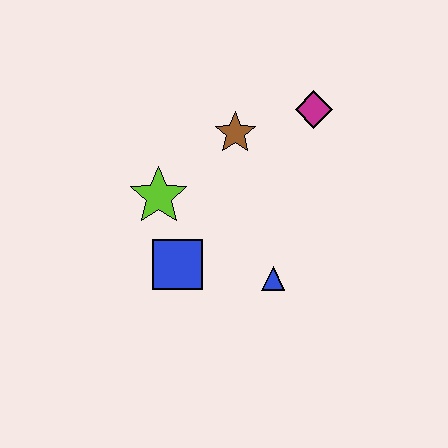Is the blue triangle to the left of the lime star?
No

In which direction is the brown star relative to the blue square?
The brown star is above the blue square.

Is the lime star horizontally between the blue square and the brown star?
No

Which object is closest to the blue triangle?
The blue square is closest to the blue triangle.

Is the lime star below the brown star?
Yes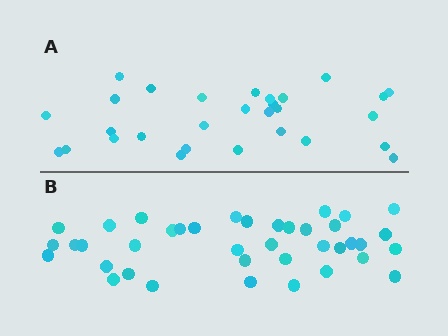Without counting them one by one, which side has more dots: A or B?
Region B (the bottom region) has more dots.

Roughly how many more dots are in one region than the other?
Region B has roughly 10 or so more dots than region A.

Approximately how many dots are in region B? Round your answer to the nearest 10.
About 40 dots. (The exact count is 39, which rounds to 40.)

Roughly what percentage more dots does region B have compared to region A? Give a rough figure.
About 35% more.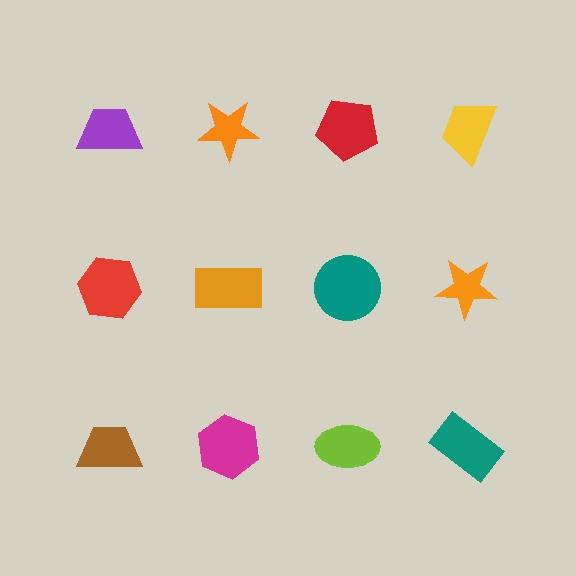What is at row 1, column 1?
A purple trapezoid.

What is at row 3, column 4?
A teal rectangle.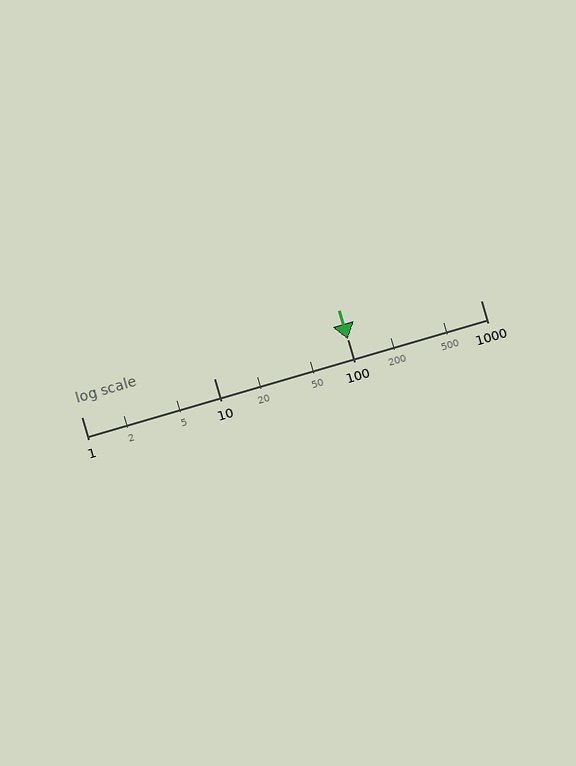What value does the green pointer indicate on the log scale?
The pointer indicates approximately 100.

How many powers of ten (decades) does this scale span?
The scale spans 3 decades, from 1 to 1000.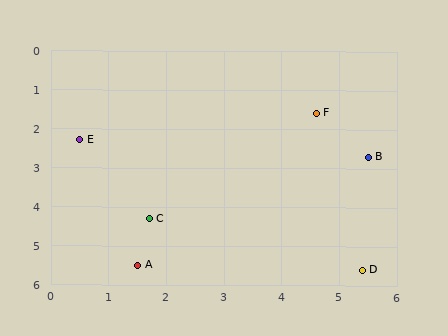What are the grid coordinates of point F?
Point F is at approximately (4.6, 1.6).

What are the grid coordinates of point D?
Point D is at approximately (5.4, 5.6).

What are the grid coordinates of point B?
Point B is at approximately (5.5, 2.7).